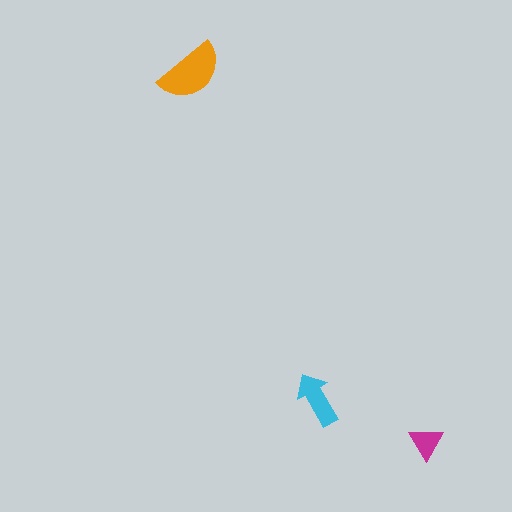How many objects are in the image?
There are 3 objects in the image.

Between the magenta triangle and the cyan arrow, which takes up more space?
The cyan arrow.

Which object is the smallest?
The magenta triangle.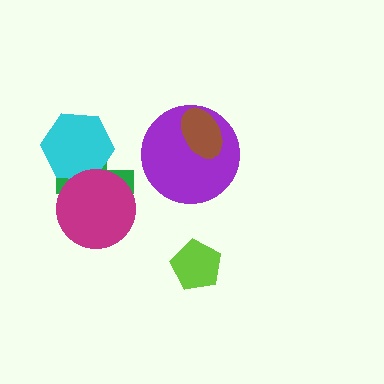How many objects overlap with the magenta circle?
2 objects overlap with the magenta circle.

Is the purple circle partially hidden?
Yes, it is partially covered by another shape.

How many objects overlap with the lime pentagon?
0 objects overlap with the lime pentagon.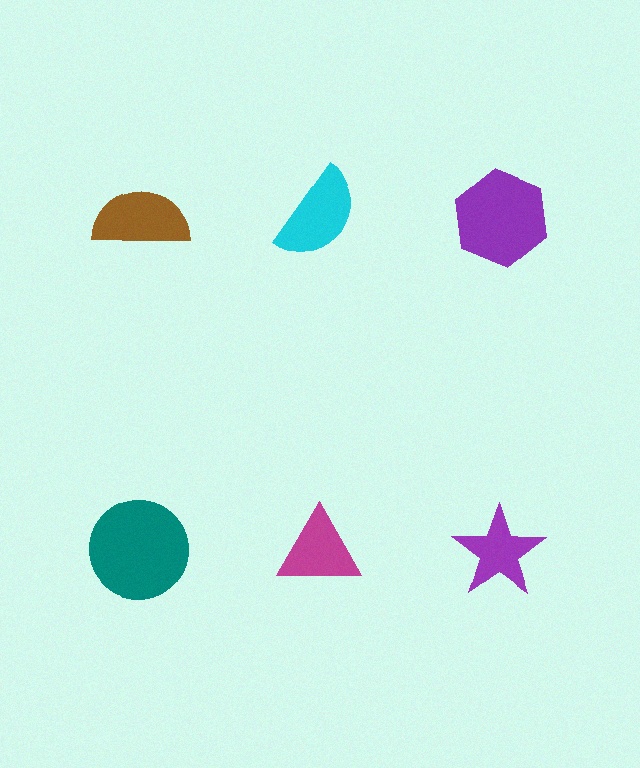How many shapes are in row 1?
3 shapes.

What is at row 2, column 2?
A magenta triangle.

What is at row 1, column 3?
A purple hexagon.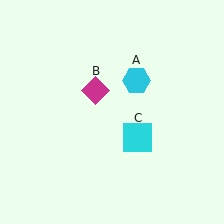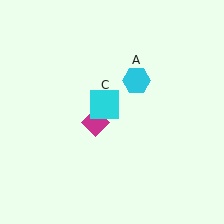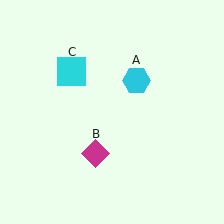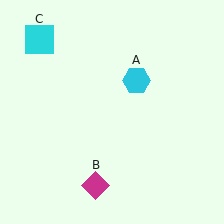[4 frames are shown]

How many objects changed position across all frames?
2 objects changed position: magenta diamond (object B), cyan square (object C).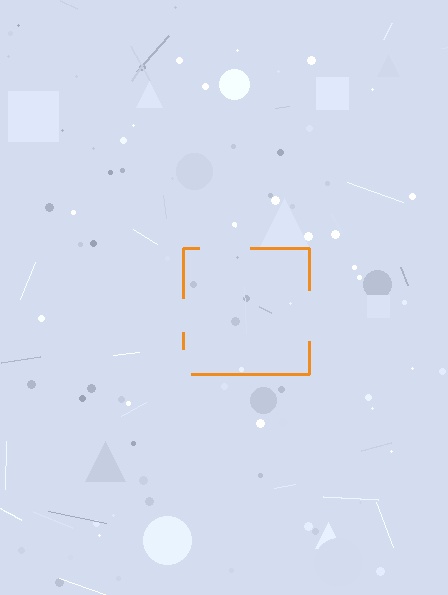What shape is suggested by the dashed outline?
The dashed outline suggests a square.